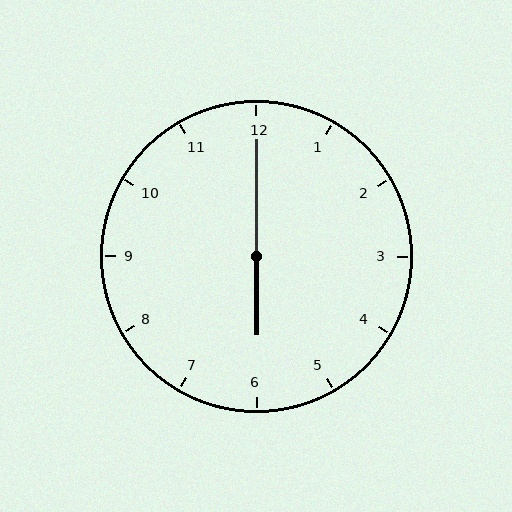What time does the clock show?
6:00.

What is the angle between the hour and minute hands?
Approximately 180 degrees.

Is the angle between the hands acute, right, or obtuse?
It is obtuse.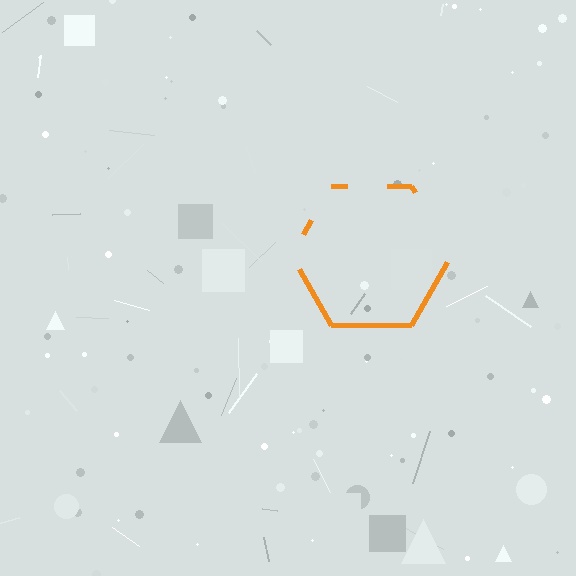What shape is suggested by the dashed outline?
The dashed outline suggests a hexagon.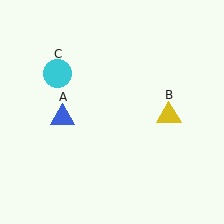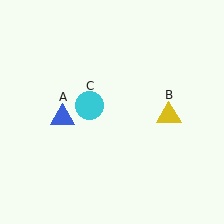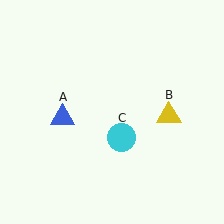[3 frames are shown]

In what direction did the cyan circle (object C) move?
The cyan circle (object C) moved down and to the right.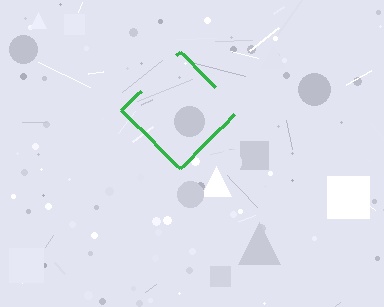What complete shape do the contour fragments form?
The contour fragments form a diamond.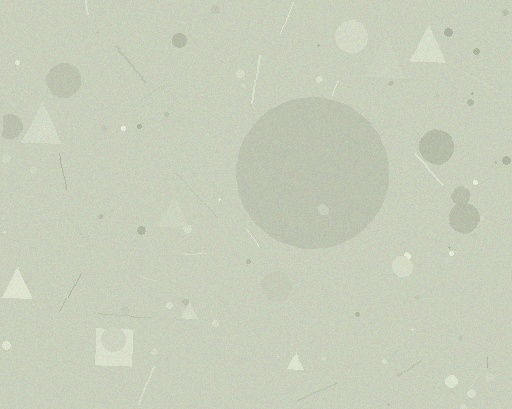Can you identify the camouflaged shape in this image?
The camouflaged shape is a circle.